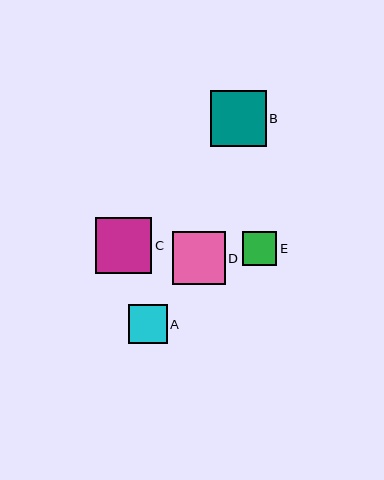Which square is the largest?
Square C is the largest with a size of approximately 56 pixels.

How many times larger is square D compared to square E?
Square D is approximately 1.5 times the size of square E.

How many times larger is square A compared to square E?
Square A is approximately 1.1 times the size of square E.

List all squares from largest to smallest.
From largest to smallest: C, B, D, A, E.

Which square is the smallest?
Square E is the smallest with a size of approximately 34 pixels.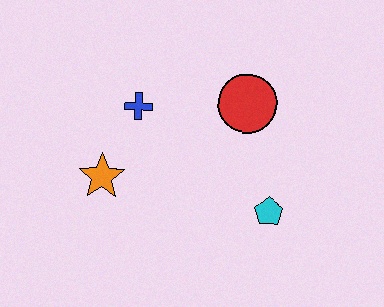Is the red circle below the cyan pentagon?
No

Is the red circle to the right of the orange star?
Yes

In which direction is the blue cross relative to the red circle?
The blue cross is to the left of the red circle.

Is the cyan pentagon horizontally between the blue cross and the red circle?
No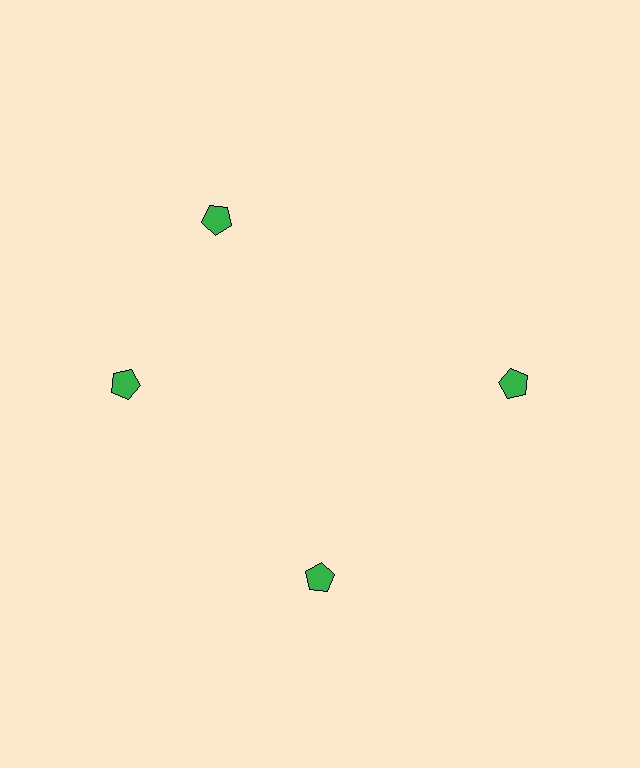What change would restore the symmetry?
The symmetry would be restored by rotating it back into even spacing with its neighbors so that all 4 pentagons sit at equal angles and equal distance from the center.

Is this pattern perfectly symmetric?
No. The 4 green pentagons are arranged in a ring, but one element near the 12 o'clock position is rotated out of alignment along the ring, breaking the 4-fold rotational symmetry.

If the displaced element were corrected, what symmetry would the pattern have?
It would have 4-fold rotational symmetry — the pattern would map onto itself every 90 degrees.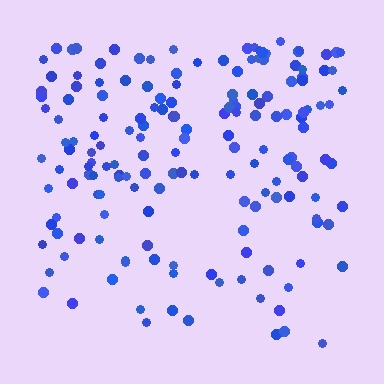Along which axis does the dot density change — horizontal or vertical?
Vertical.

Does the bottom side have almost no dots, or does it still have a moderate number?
Still a moderate number, just noticeably fewer than the top.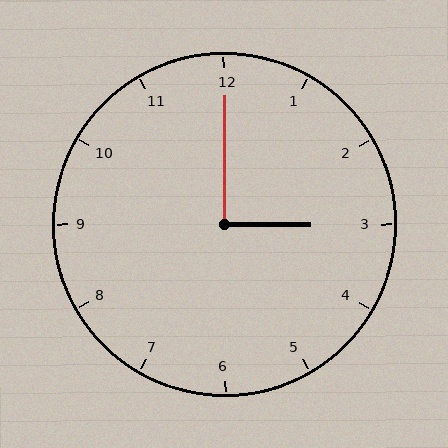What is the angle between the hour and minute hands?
Approximately 90 degrees.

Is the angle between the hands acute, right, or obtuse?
It is right.